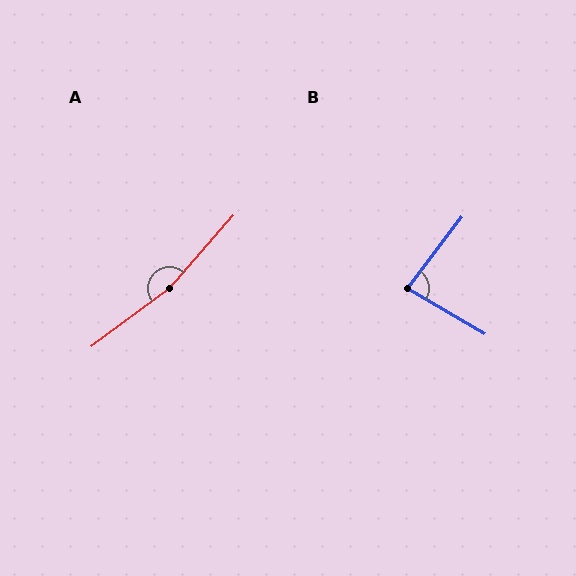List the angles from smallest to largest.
B (83°), A (168°).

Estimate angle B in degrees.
Approximately 83 degrees.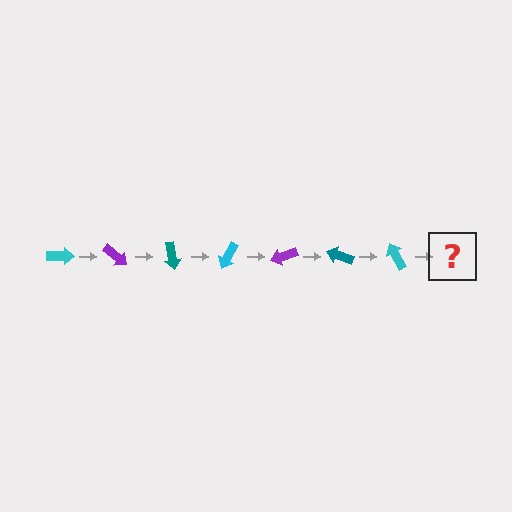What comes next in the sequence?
The next element should be a purple arrow, rotated 280 degrees from the start.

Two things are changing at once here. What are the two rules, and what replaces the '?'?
The two rules are that it rotates 40 degrees each step and the color cycles through cyan, purple, and teal. The '?' should be a purple arrow, rotated 280 degrees from the start.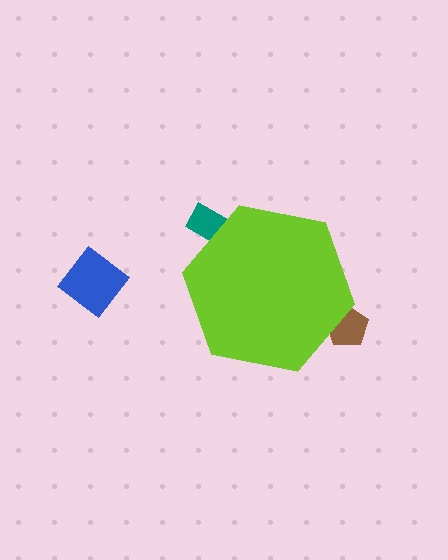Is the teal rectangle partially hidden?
Yes, the teal rectangle is partially hidden behind the lime hexagon.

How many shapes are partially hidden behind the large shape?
2 shapes are partially hidden.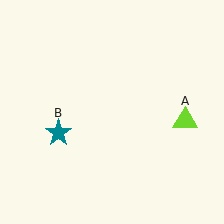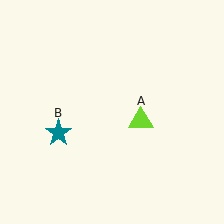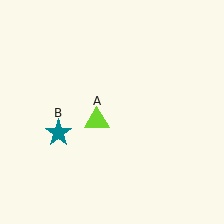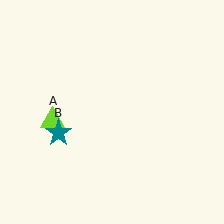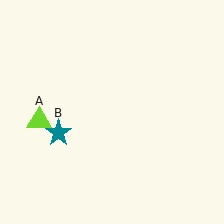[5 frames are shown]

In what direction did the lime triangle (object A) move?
The lime triangle (object A) moved left.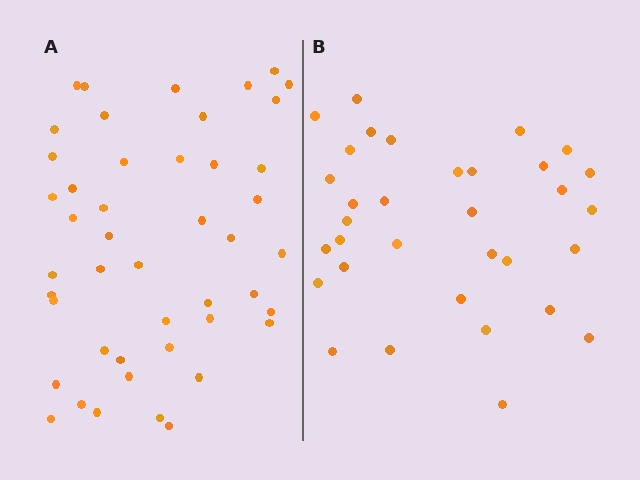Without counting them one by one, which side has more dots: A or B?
Region A (the left region) has more dots.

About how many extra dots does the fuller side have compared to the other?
Region A has approximately 15 more dots than region B.